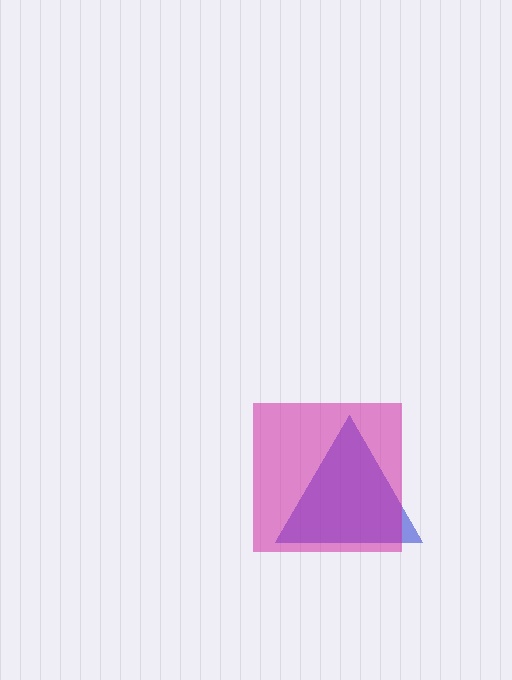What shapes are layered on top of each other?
The layered shapes are: a blue triangle, a magenta square.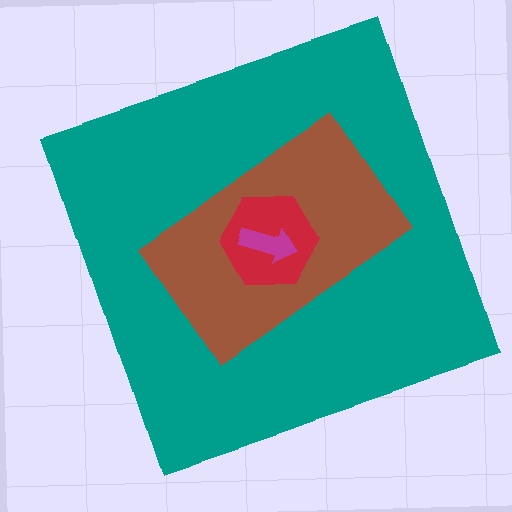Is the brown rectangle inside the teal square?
Yes.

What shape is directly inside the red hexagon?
The magenta arrow.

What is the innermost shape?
The magenta arrow.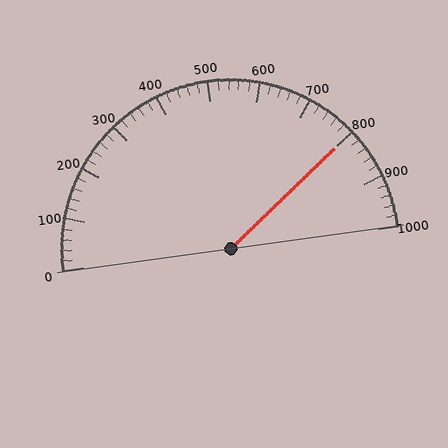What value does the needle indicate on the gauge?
The needle indicates approximately 800.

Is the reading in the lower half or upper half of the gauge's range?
The reading is in the upper half of the range (0 to 1000).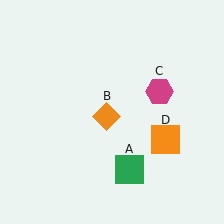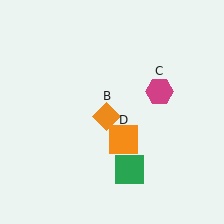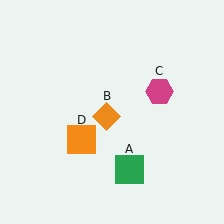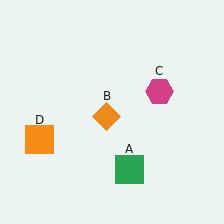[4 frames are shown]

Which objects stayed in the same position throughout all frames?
Green square (object A) and orange diamond (object B) and magenta hexagon (object C) remained stationary.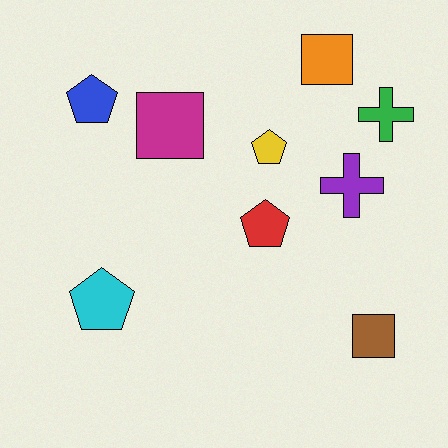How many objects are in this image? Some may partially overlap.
There are 9 objects.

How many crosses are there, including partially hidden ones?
There are 2 crosses.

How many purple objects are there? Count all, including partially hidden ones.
There is 1 purple object.